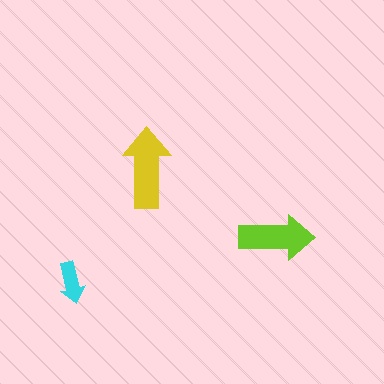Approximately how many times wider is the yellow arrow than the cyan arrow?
About 2 times wider.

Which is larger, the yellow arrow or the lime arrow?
The yellow one.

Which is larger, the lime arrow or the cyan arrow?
The lime one.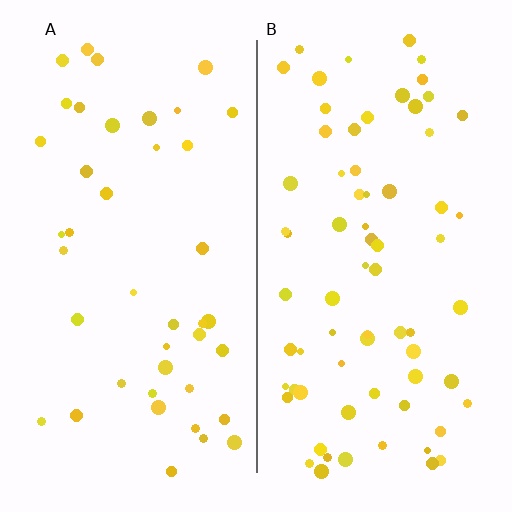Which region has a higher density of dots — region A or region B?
B (the right).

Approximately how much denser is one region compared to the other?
Approximately 1.7× — region B over region A.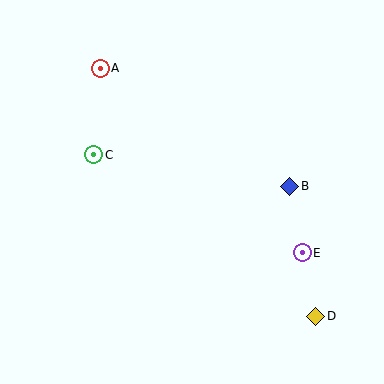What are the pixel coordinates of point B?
Point B is at (290, 186).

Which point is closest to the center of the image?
Point B at (290, 186) is closest to the center.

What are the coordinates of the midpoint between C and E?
The midpoint between C and E is at (198, 204).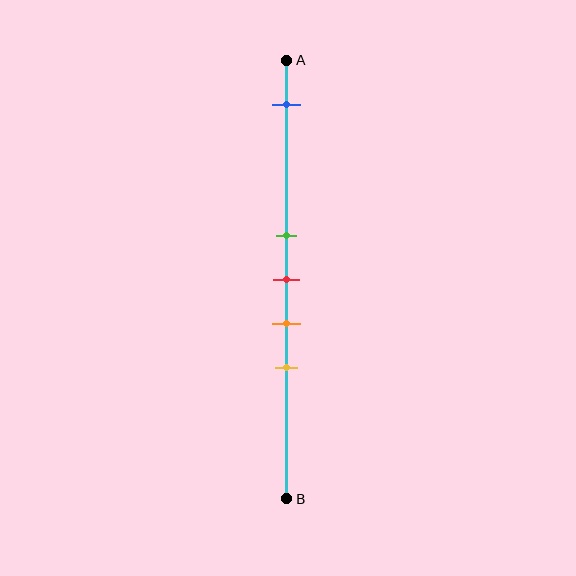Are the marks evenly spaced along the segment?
No, the marks are not evenly spaced.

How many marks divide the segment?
There are 5 marks dividing the segment.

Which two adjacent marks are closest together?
The green and red marks are the closest adjacent pair.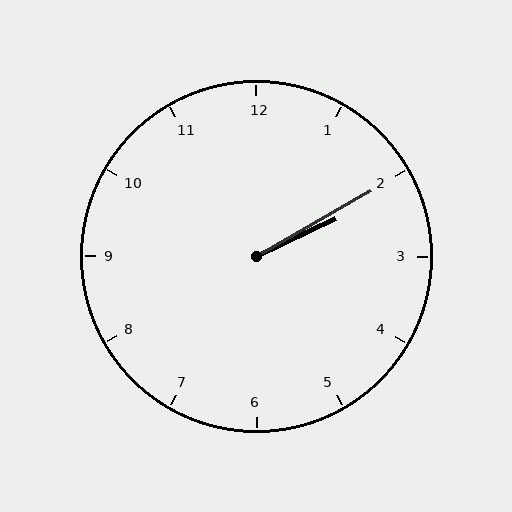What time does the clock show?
2:10.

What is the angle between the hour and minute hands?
Approximately 5 degrees.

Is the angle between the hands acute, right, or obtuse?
It is acute.